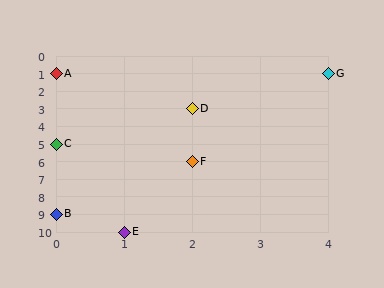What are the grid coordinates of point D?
Point D is at grid coordinates (2, 3).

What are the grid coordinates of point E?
Point E is at grid coordinates (1, 10).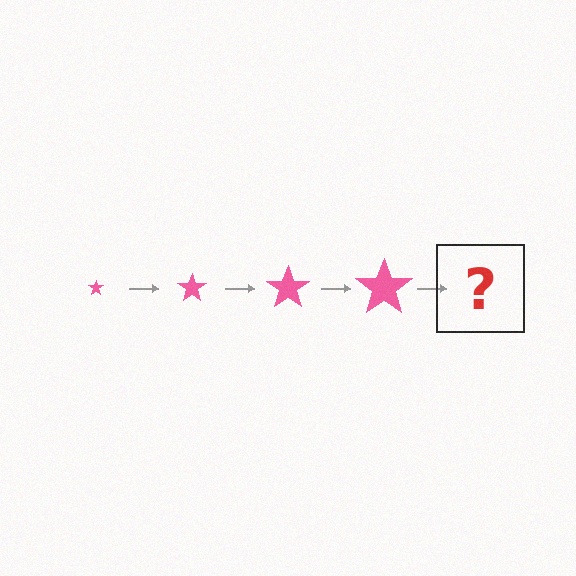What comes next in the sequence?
The next element should be a pink star, larger than the previous one.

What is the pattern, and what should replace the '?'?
The pattern is that the star gets progressively larger each step. The '?' should be a pink star, larger than the previous one.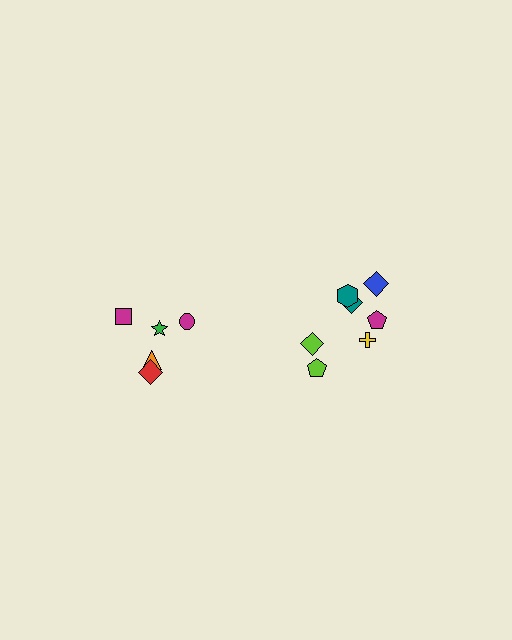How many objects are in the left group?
There are 5 objects.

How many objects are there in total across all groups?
There are 12 objects.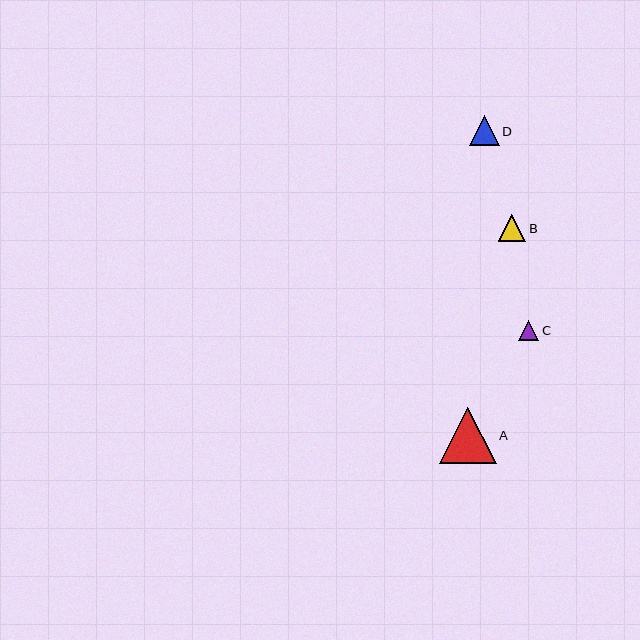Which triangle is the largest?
Triangle A is the largest with a size of approximately 57 pixels.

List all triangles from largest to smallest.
From largest to smallest: A, D, B, C.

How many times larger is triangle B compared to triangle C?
Triangle B is approximately 1.4 times the size of triangle C.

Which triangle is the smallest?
Triangle C is the smallest with a size of approximately 20 pixels.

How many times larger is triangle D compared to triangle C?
Triangle D is approximately 1.5 times the size of triangle C.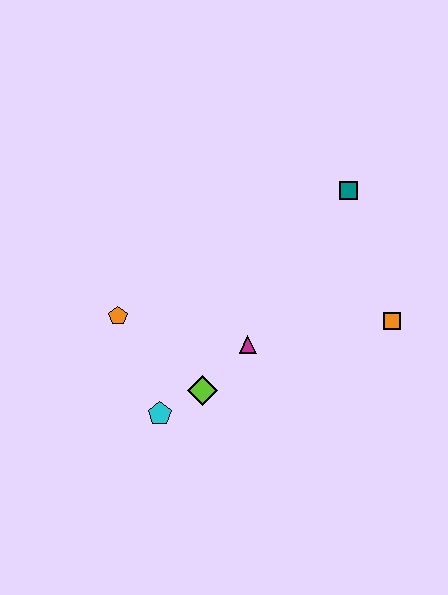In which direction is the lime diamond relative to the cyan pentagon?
The lime diamond is to the right of the cyan pentagon.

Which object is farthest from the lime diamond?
The teal square is farthest from the lime diamond.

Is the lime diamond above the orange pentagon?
No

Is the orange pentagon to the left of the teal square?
Yes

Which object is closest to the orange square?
The teal square is closest to the orange square.